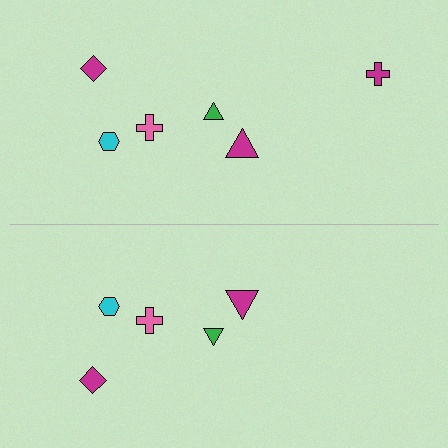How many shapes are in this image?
There are 11 shapes in this image.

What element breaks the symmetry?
A magenta cross is missing from the bottom side.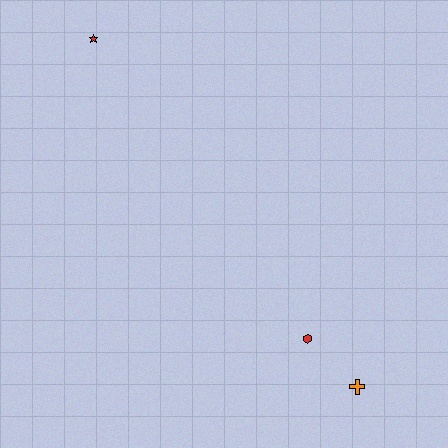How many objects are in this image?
There are 3 objects.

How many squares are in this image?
There are no squares.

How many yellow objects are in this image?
There are no yellow objects.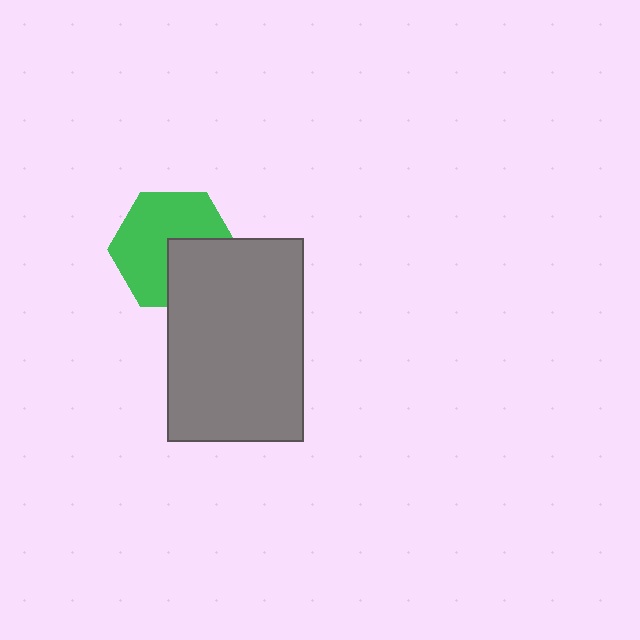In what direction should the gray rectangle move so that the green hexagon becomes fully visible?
The gray rectangle should move toward the lower-right. That is the shortest direction to clear the overlap and leave the green hexagon fully visible.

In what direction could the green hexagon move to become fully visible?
The green hexagon could move toward the upper-left. That would shift it out from behind the gray rectangle entirely.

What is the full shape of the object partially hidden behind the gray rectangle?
The partially hidden object is a green hexagon.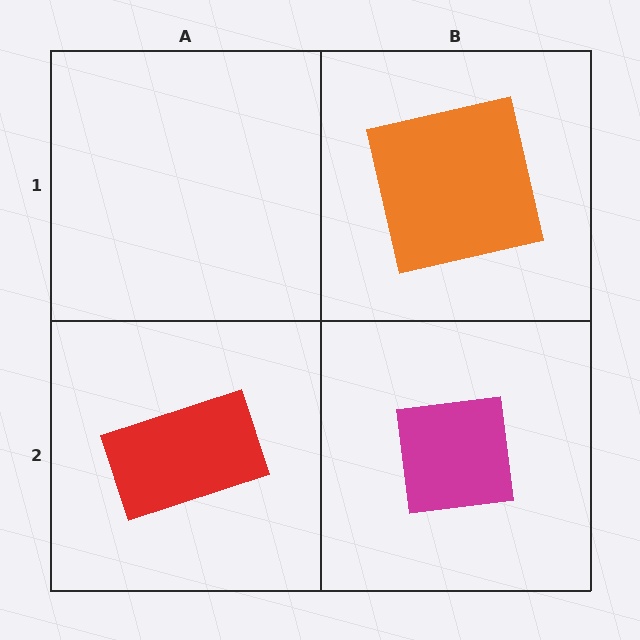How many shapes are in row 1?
1 shape.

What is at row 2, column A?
A red rectangle.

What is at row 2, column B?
A magenta square.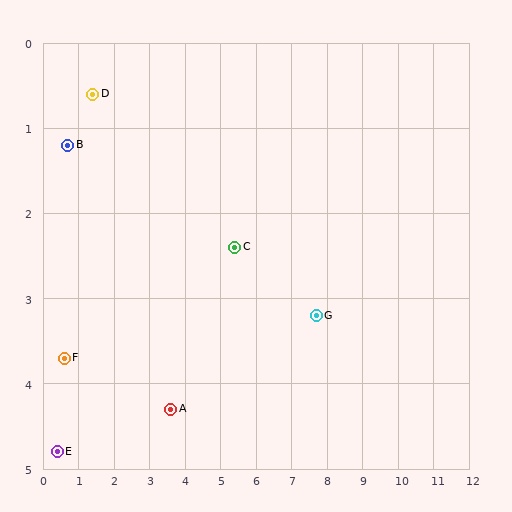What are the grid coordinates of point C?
Point C is at approximately (5.4, 2.4).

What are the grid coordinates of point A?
Point A is at approximately (3.6, 4.3).